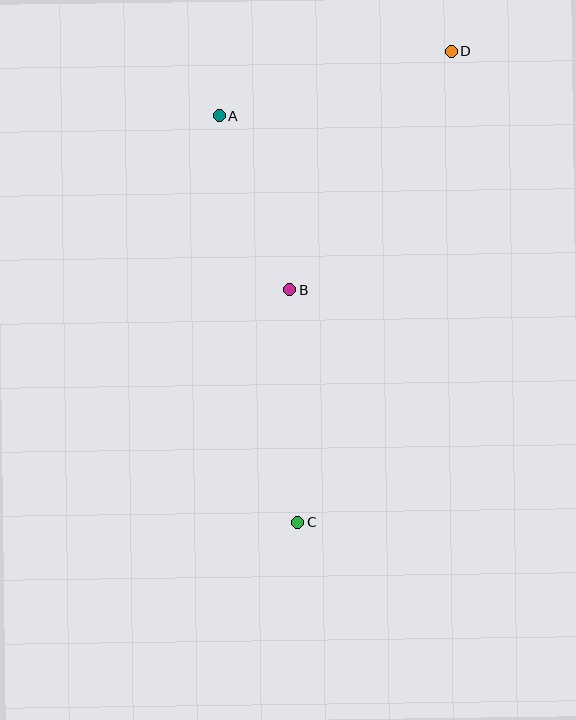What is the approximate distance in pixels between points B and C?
The distance between B and C is approximately 233 pixels.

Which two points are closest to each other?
Points A and B are closest to each other.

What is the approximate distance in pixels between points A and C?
The distance between A and C is approximately 414 pixels.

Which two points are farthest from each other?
Points C and D are farthest from each other.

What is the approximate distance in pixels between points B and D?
The distance between B and D is approximately 288 pixels.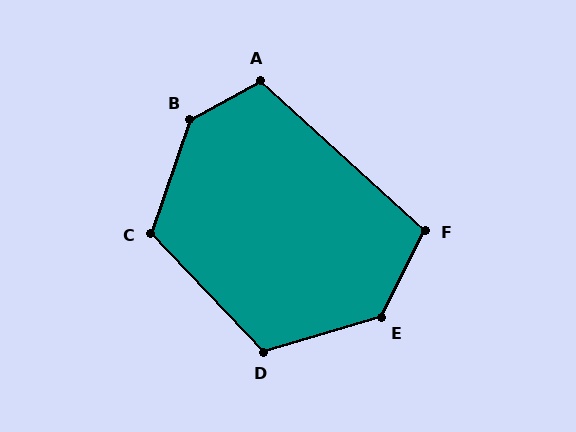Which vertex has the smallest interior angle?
F, at approximately 106 degrees.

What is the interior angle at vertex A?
Approximately 109 degrees (obtuse).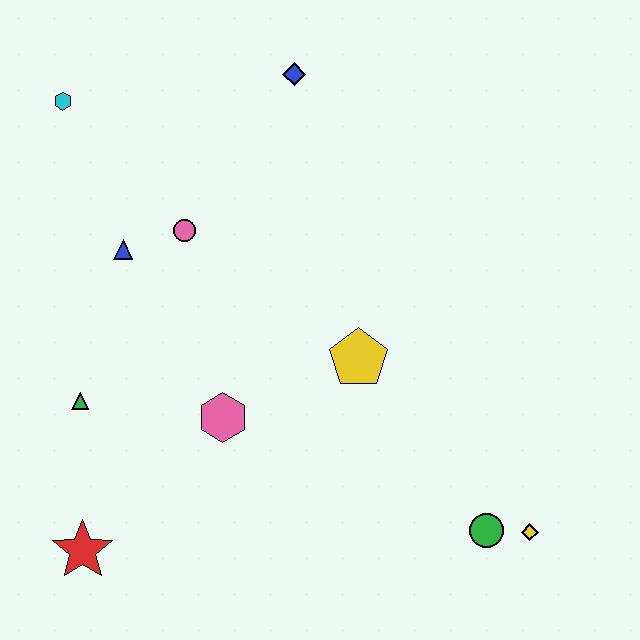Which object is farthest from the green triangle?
The yellow diamond is farthest from the green triangle.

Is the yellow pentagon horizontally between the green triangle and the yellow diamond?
Yes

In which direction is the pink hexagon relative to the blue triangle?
The pink hexagon is below the blue triangle.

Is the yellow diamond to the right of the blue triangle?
Yes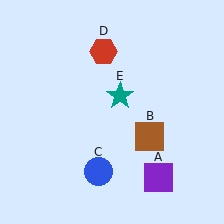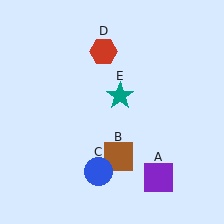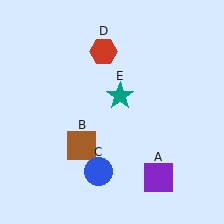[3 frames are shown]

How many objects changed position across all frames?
1 object changed position: brown square (object B).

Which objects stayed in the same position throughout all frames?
Purple square (object A) and blue circle (object C) and red hexagon (object D) and teal star (object E) remained stationary.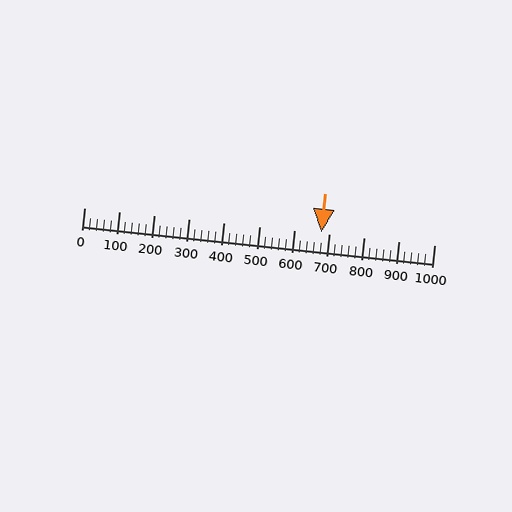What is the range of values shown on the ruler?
The ruler shows values from 0 to 1000.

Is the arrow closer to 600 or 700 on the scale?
The arrow is closer to 700.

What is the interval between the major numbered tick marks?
The major tick marks are spaced 100 units apart.